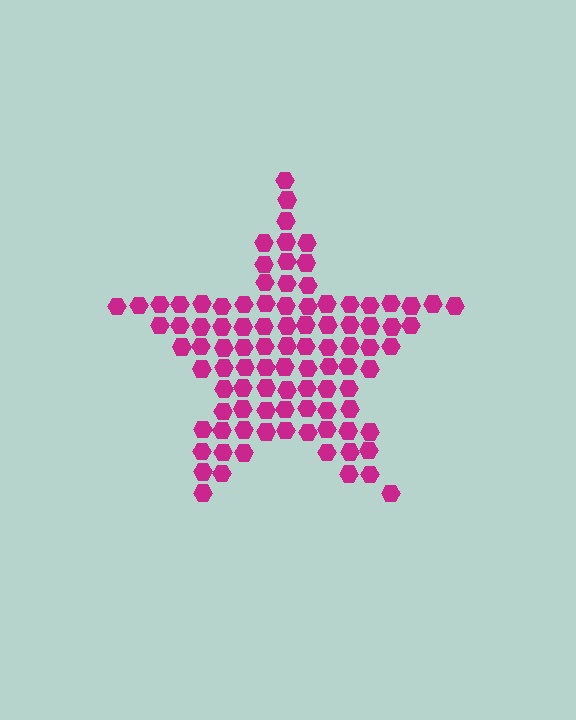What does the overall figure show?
The overall figure shows a star.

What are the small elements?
The small elements are hexagons.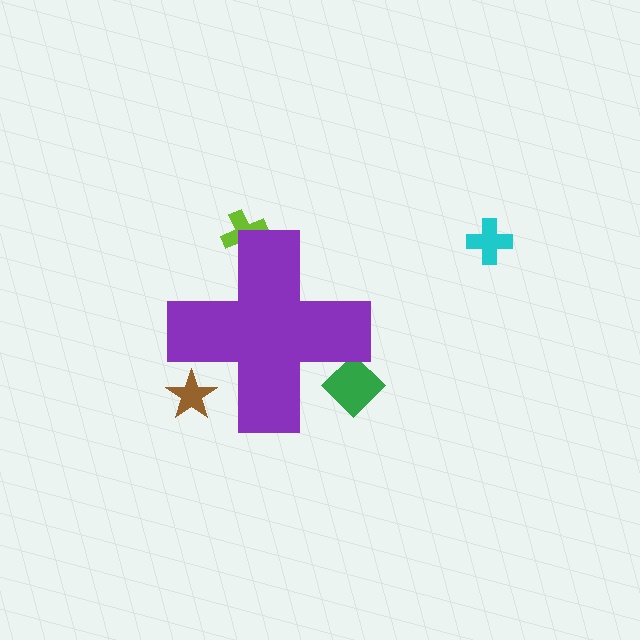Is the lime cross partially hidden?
Yes, the lime cross is partially hidden behind the purple cross.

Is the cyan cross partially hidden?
No, the cyan cross is fully visible.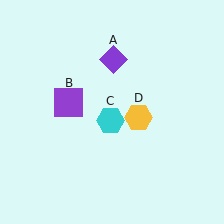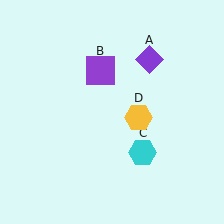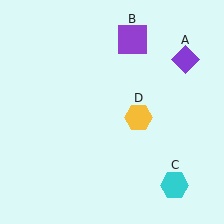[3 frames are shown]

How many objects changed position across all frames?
3 objects changed position: purple diamond (object A), purple square (object B), cyan hexagon (object C).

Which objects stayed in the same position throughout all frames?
Yellow hexagon (object D) remained stationary.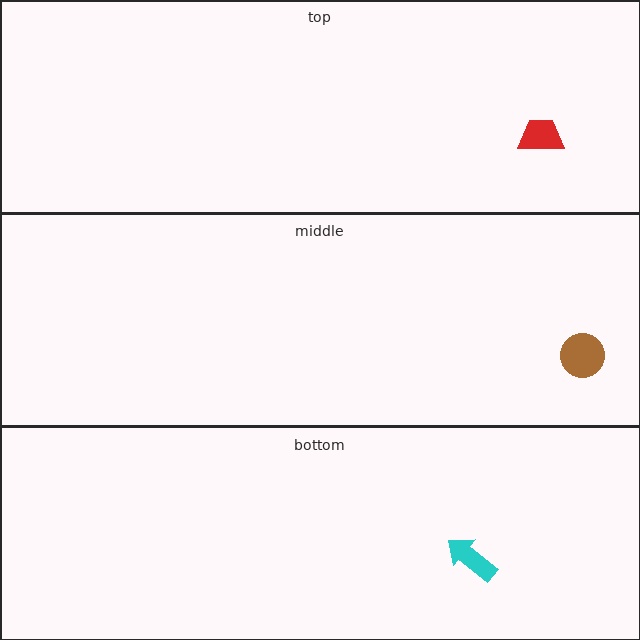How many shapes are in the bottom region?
1.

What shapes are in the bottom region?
The cyan arrow.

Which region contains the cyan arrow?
The bottom region.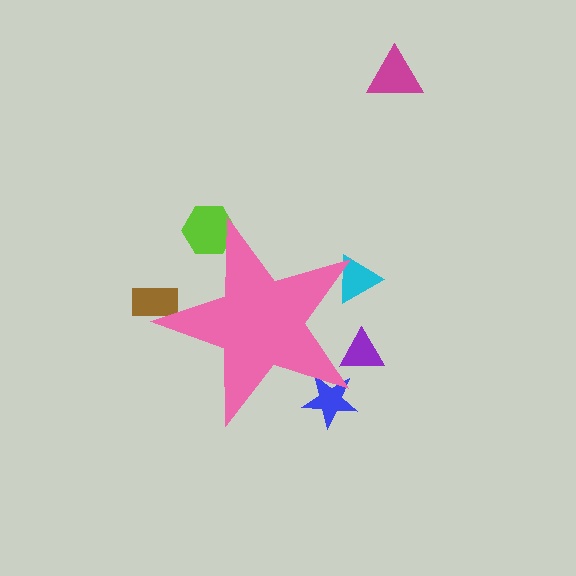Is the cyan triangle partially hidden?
Yes, the cyan triangle is partially hidden behind the pink star.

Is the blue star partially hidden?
Yes, the blue star is partially hidden behind the pink star.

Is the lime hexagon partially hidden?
Yes, the lime hexagon is partially hidden behind the pink star.